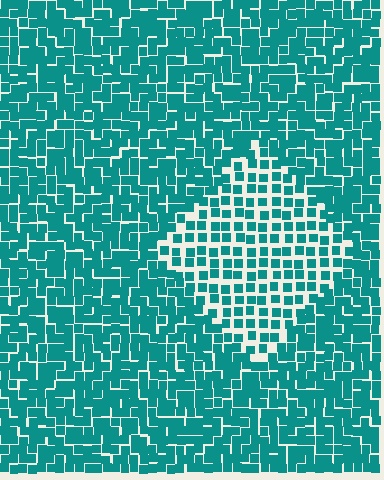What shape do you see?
I see a diamond.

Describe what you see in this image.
The image contains small teal elements arranged at two different densities. A diamond-shaped region is visible where the elements are less densely packed than the surrounding area.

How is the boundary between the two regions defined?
The boundary is defined by a change in element density (approximately 1.7x ratio). All elements are the same color, size, and shape.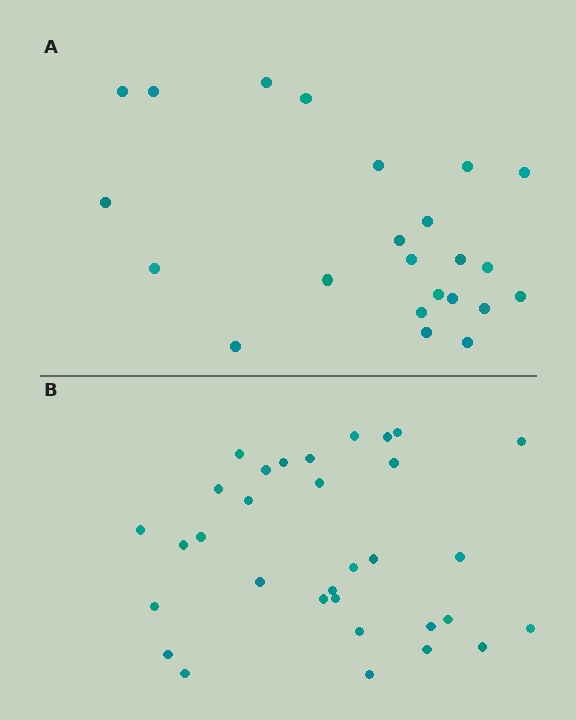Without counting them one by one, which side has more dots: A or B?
Region B (the bottom region) has more dots.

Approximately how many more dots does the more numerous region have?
Region B has roughly 8 or so more dots than region A.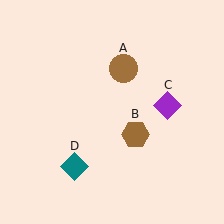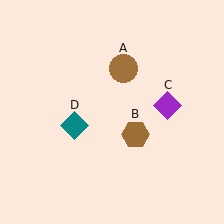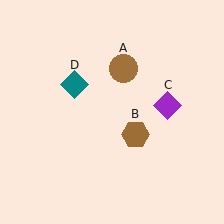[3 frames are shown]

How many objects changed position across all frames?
1 object changed position: teal diamond (object D).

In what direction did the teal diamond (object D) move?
The teal diamond (object D) moved up.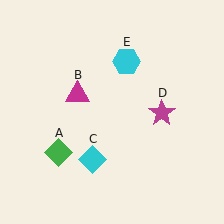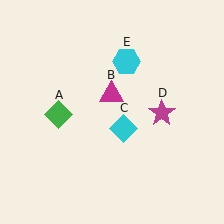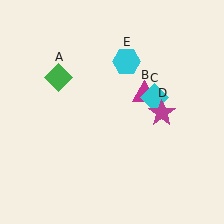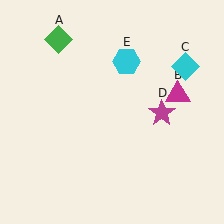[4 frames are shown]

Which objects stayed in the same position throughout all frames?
Magenta star (object D) and cyan hexagon (object E) remained stationary.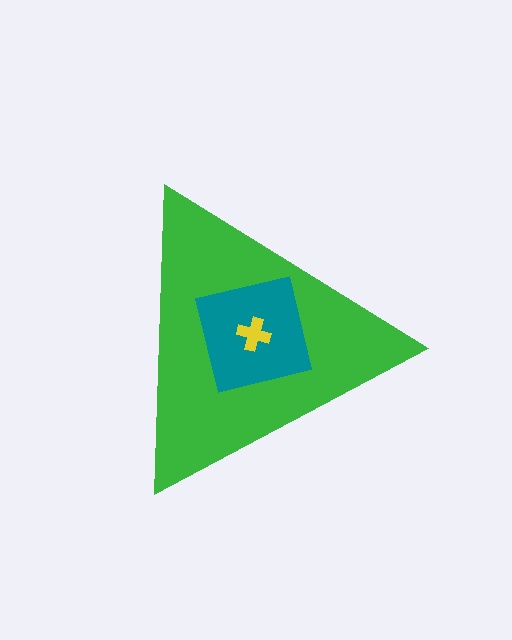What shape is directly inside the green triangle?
The teal square.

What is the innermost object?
The yellow cross.